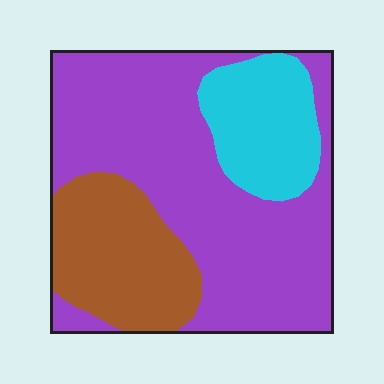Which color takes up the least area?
Cyan, at roughly 15%.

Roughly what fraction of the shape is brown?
Brown takes up less than a quarter of the shape.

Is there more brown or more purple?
Purple.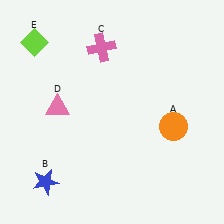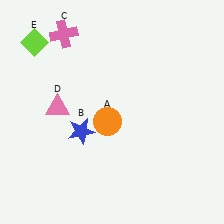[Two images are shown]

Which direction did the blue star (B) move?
The blue star (B) moved up.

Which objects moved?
The objects that moved are: the orange circle (A), the blue star (B), the pink cross (C).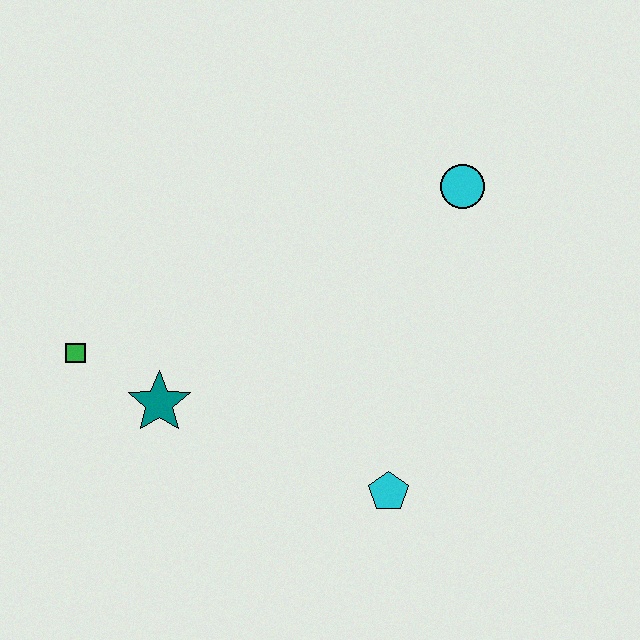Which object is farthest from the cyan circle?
The green square is farthest from the cyan circle.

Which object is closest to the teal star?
The green square is closest to the teal star.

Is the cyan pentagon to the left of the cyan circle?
Yes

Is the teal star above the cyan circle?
No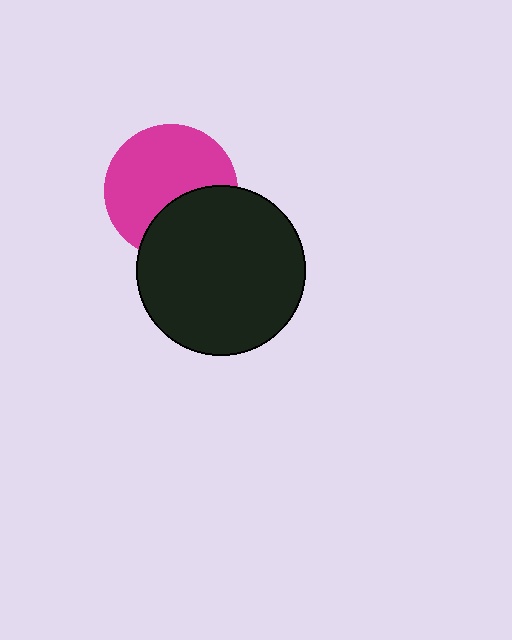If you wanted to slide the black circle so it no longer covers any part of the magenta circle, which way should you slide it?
Slide it down — that is the most direct way to separate the two shapes.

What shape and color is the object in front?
The object in front is a black circle.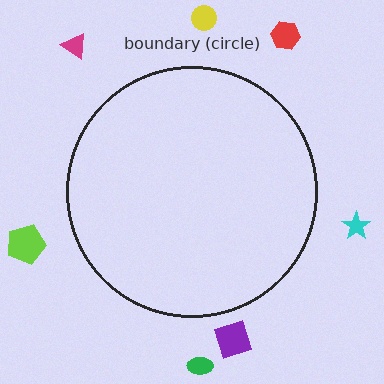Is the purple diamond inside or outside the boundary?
Outside.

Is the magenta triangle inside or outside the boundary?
Outside.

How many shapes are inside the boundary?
0 inside, 7 outside.